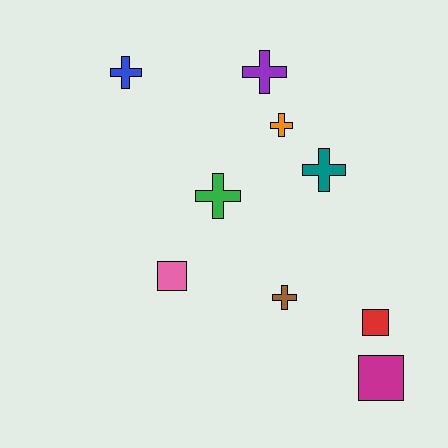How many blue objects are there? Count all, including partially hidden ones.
There is 1 blue object.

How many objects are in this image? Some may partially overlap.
There are 9 objects.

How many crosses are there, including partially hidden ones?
There are 6 crosses.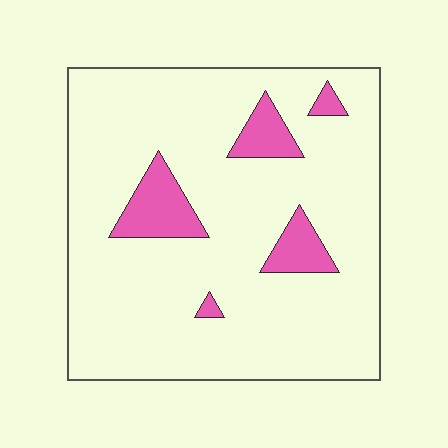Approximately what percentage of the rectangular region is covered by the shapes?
Approximately 10%.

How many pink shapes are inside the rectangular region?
5.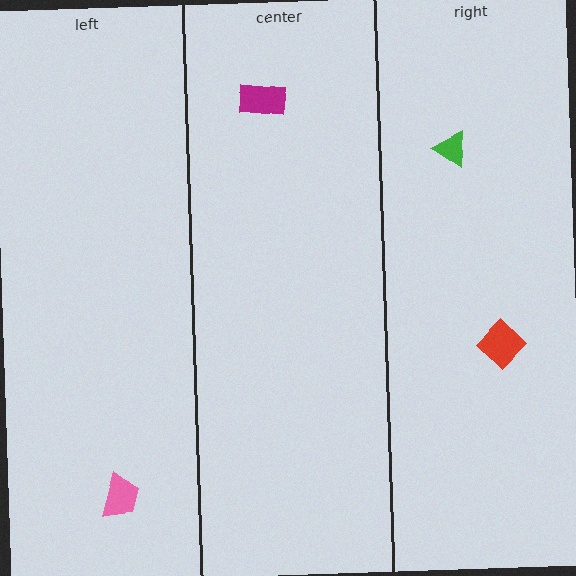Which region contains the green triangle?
The right region.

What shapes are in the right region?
The red diamond, the green triangle.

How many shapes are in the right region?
2.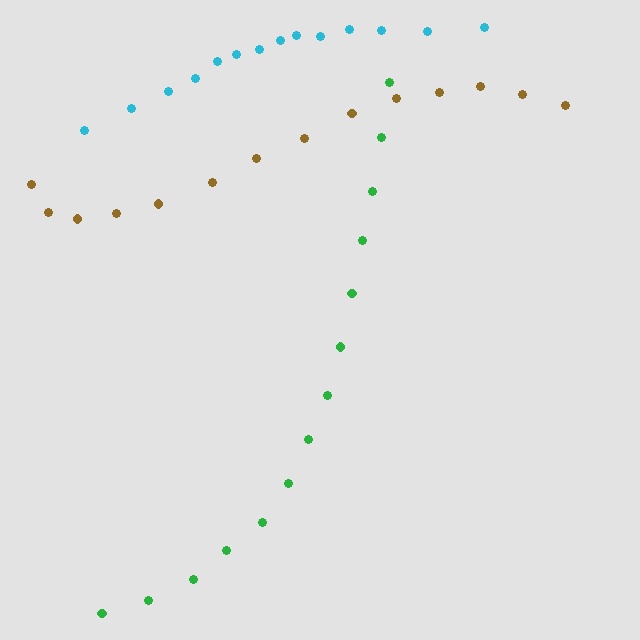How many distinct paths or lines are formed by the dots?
There are 3 distinct paths.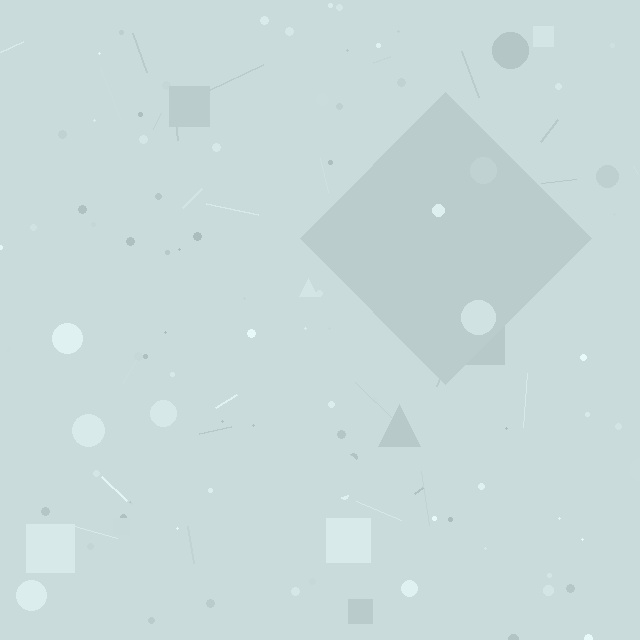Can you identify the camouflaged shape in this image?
The camouflaged shape is a diamond.